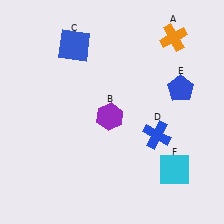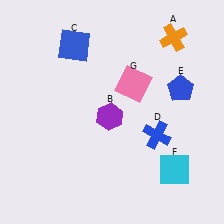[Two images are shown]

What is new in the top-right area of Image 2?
A pink square (G) was added in the top-right area of Image 2.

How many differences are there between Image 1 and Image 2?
There is 1 difference between the two images.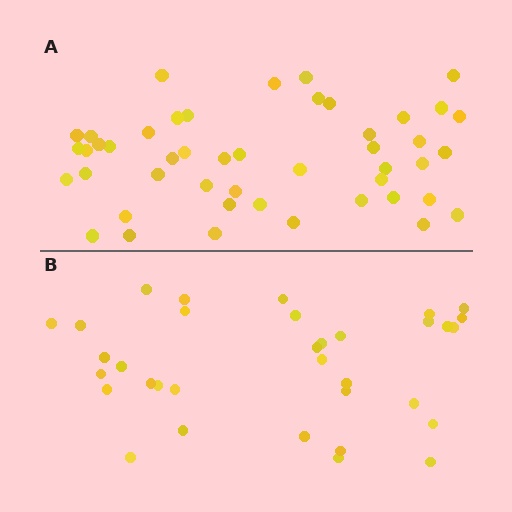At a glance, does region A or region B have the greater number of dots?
Region A (the top region) has more dots.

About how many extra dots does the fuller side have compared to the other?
Region A has approximately 15 more dots than region B.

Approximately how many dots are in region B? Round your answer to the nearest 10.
About 30 dots. (The exact count is 34, which rounds to 30.)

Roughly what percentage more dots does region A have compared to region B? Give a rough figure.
About 40% more.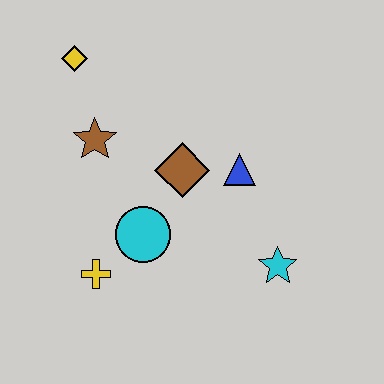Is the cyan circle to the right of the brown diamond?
No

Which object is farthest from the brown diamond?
The yellow diamond is farthest from the brown diamond.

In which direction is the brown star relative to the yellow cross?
The brown star is above the yellow cross.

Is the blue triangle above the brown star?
No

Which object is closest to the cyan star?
The blue triangle is closest to the cyan star.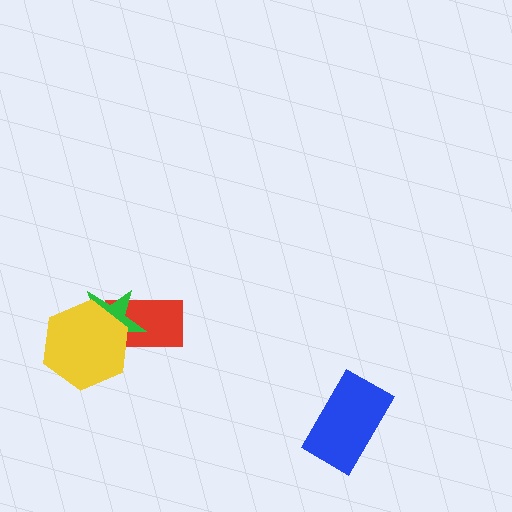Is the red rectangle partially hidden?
Yes, it is partially covered by another shape.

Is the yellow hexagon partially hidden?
No, no other shape covers it.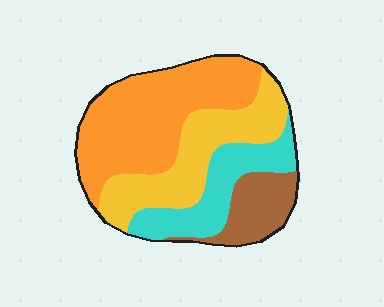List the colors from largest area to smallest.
From largest to smallest: orange, yellow, cyan, brown.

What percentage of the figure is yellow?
Yellow takes up between a quarter and a half of the figure.